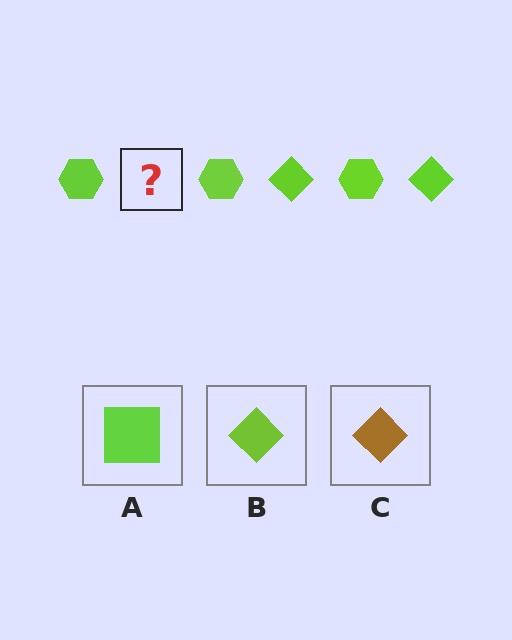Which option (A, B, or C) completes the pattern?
B.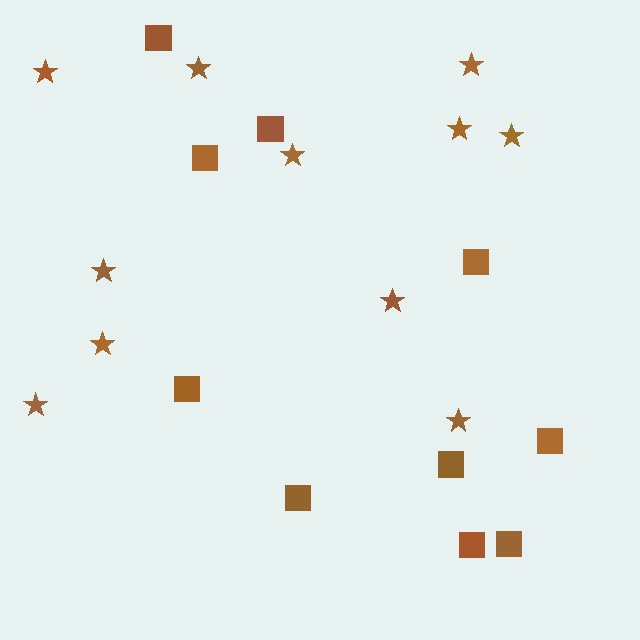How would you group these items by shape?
There are 2 groups: one group of squares (10) and one group of stars (11).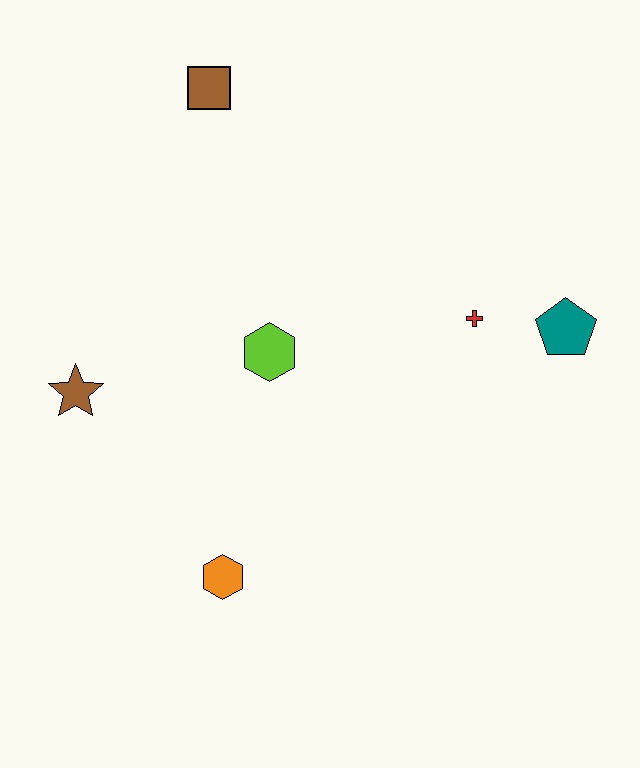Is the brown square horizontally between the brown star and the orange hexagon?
Yes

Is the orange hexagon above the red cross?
No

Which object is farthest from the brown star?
The teal pentagon is farthest from the brown star.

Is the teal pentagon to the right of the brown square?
Yes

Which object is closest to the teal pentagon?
The red cross is closest to the teal pentagon.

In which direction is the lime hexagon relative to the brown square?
The lime hexagon is below the brown square.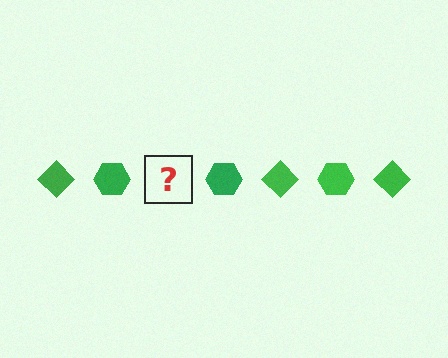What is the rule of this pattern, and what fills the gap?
The rule is that the pattern cycles through diamond, hexagon shapes in green. The gap should be filled with a green diamond.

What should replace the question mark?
The question mark should be replaced with a green diamond.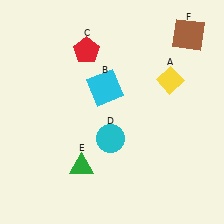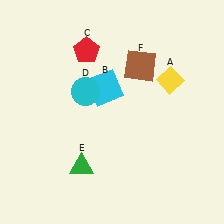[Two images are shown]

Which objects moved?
The objects that moved are: the cyan circle (D), the brown square (F).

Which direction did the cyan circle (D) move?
The cyan circle (D) moved up.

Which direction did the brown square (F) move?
The brown square (F) moved left.